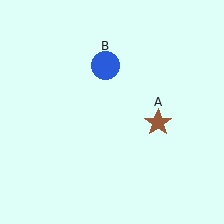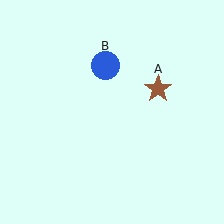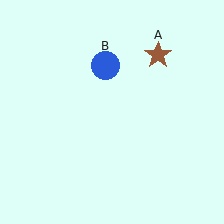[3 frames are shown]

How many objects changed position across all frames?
1 object changed position: brown star (object A).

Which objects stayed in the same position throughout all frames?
Blue circle (object B) remained stationary.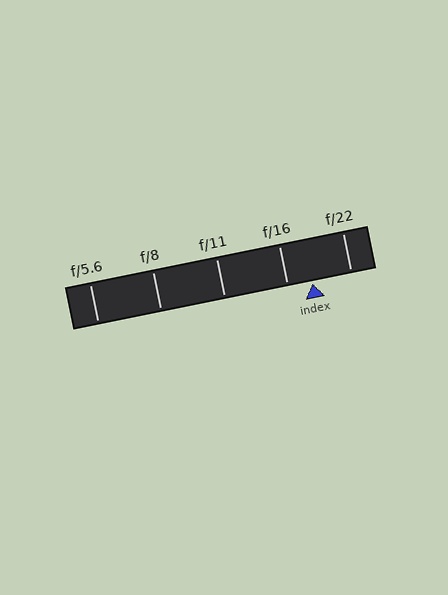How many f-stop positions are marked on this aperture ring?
There are 5 f-stop positions marked.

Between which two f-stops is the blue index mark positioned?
The index mark is between f/16 and f/22.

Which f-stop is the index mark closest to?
The index mark is closest to f/16.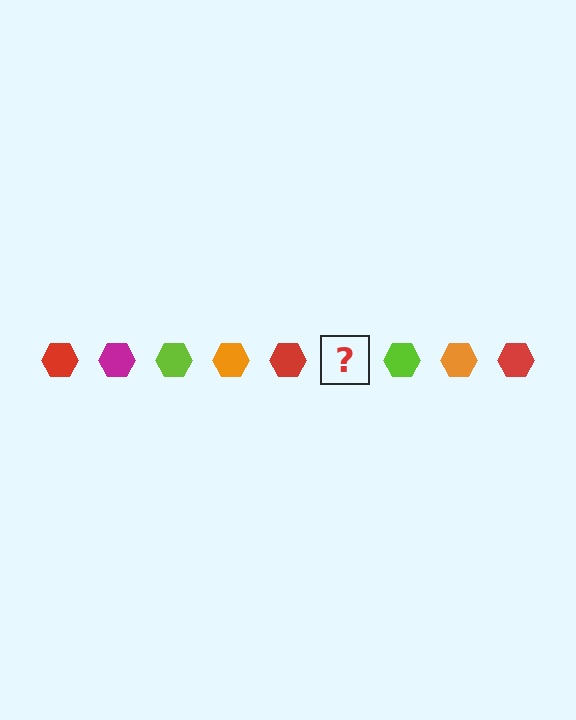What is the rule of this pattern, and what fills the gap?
The rule is that the pattern cycles through red, magenta, lime, orange hexagons. The gap should be filled with a magenta hexagon.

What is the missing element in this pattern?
The missing element is a magenta hexagon.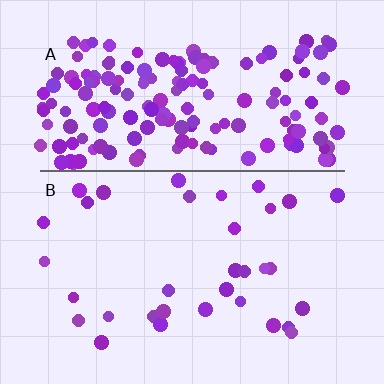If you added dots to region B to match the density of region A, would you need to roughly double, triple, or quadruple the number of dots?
Approximately quadruple.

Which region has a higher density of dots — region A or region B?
A (the top).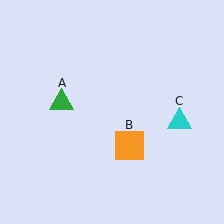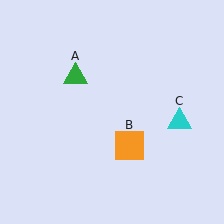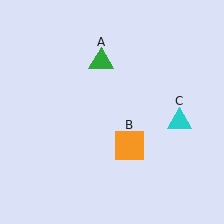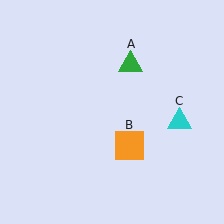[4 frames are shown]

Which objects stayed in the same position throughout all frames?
Orange square (object B) and cyan triangle (object C) remained stationary.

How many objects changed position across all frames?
1 object changed position: green triangle (object A).